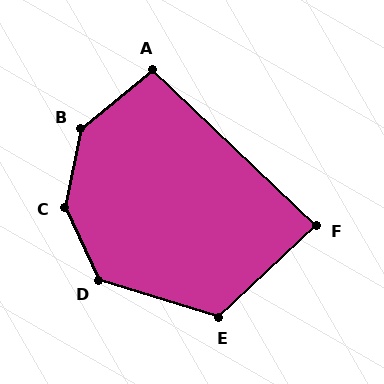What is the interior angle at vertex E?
Approximately 119 degrees (obtuse).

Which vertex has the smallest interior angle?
F, at approximately 87 degrees.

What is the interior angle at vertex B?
Approximately 141 degrees (obtuse).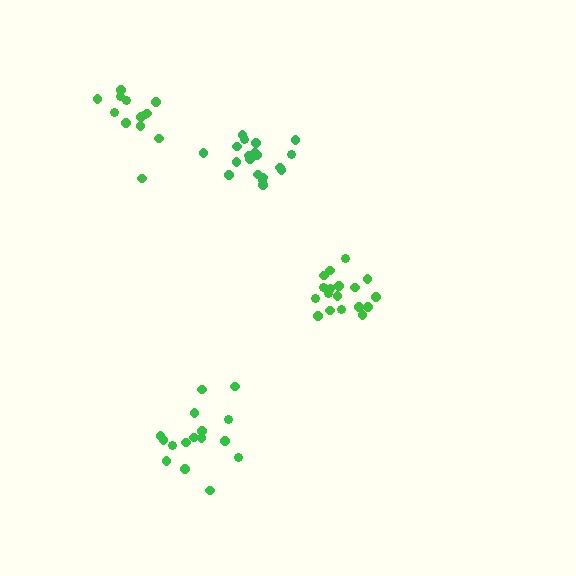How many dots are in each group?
Group 1: 19 dots, Group 2: 13 dots, Group 3: 16 dots, Group 4: 18 dots (66 total).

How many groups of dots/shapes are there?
There are 4 groups.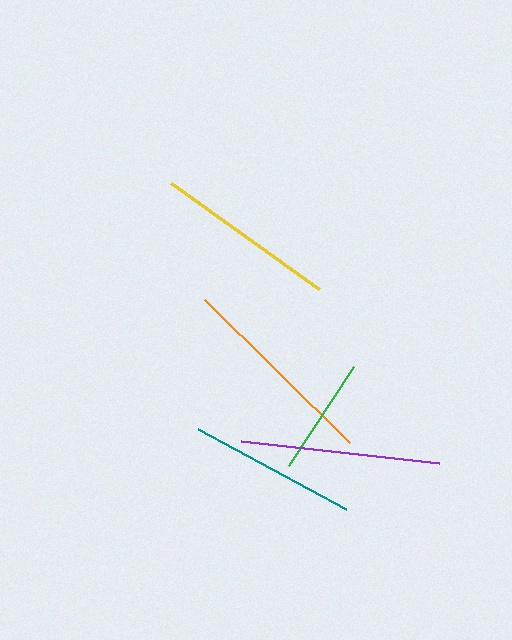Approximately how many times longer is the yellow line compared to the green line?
The yellow line is approximately 1.5 times the length of the green line.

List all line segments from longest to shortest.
From longest to shortest: orange, purple, yellow, teal, green.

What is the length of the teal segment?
The teal segment is approximately 167 pixels long.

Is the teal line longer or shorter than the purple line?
The purple line is longer than the teal line.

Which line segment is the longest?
The orange line is the longest at approximately 203 pixels.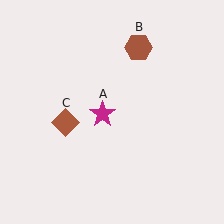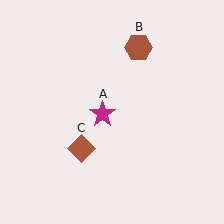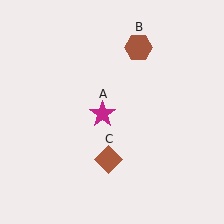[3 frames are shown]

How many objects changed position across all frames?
1 object changed position: brown diamond (object C).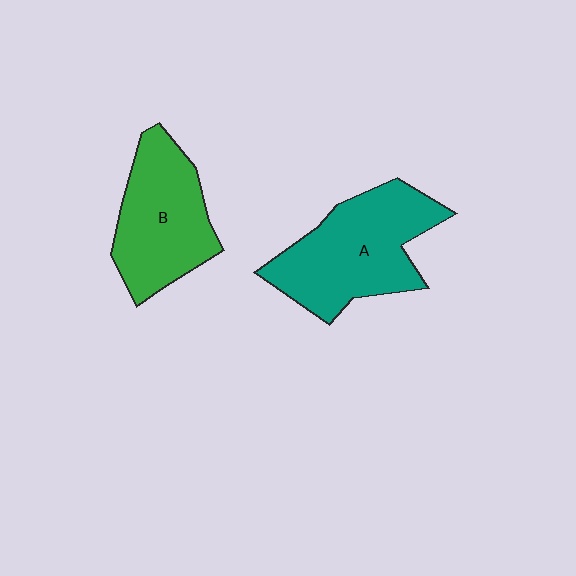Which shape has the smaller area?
Shape B (green).